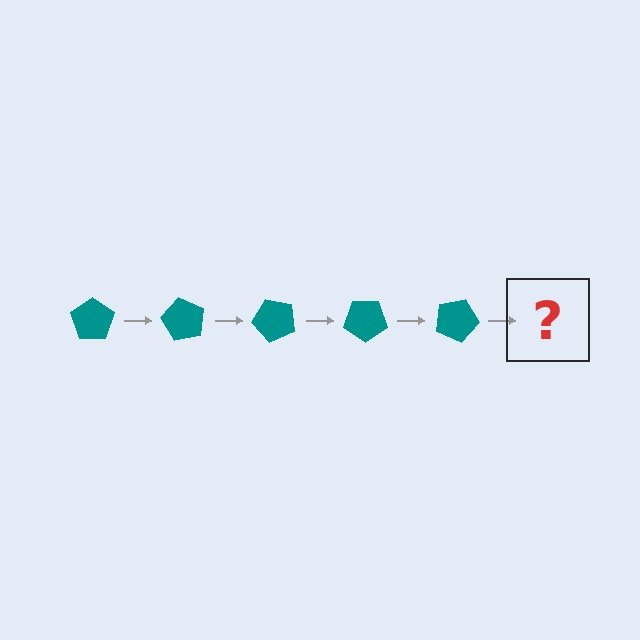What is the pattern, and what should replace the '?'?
The pattern is that the pentagon rotates 60 degrees each step. The '?' should be a teal pentagon rotated 300 degrees.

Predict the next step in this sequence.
The next step is a teal pentagon rotated 300 degrees.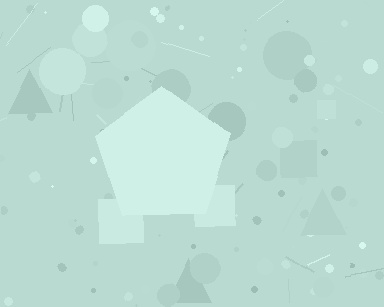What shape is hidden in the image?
A pentagon is hidden in the image.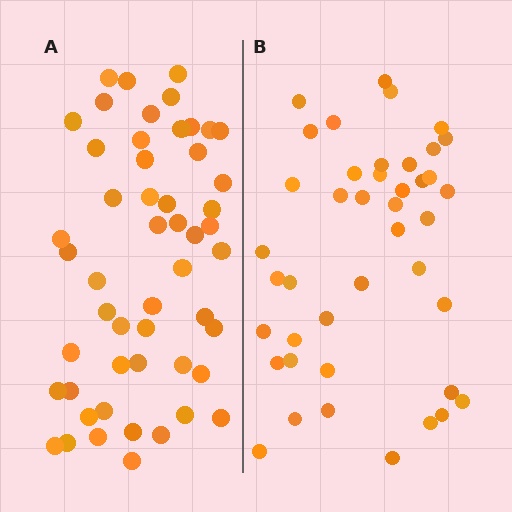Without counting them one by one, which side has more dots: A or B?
Region A (the left region) has more dots.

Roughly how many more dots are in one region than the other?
Region A has roughly 10 or so more dots than region B.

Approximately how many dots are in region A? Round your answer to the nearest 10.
About 50 dots. (The exact count is 52, which rounds to 50.)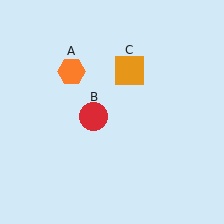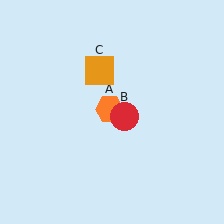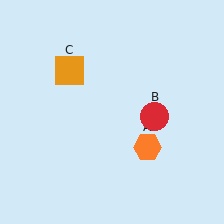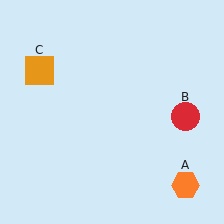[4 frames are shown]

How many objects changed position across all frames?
3 objects changed position: orange hexagon (object A), red circle (object B), orange square (object C).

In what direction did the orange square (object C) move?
The orange square (object C) moved left.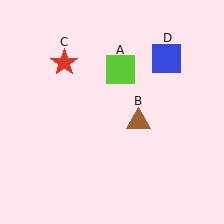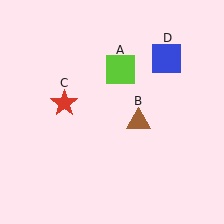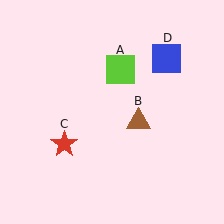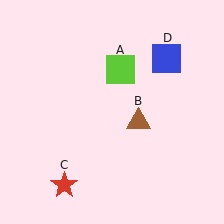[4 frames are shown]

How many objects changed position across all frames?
1 object changed position: red star (object C).